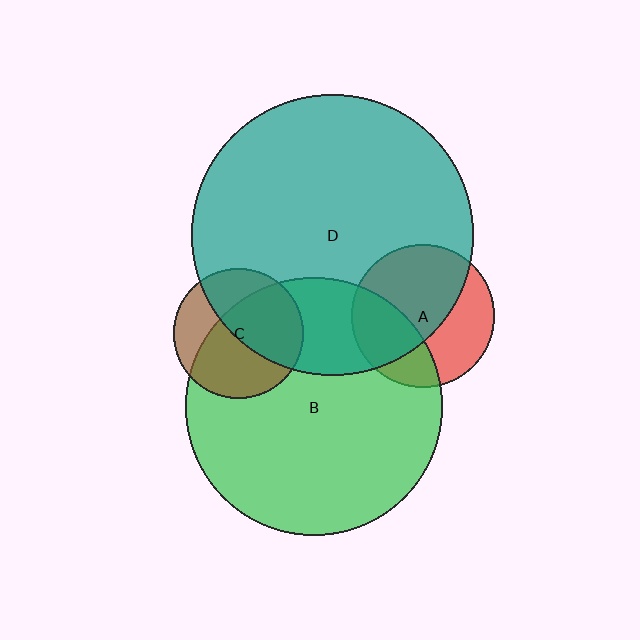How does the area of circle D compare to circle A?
Approximately 3.9 times.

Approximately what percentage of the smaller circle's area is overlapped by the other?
Approximately 60%.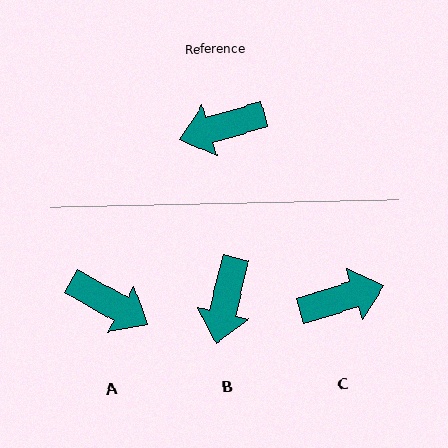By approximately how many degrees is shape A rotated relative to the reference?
Approximately 134 degrees counter-clockwise.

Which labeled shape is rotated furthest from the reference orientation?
C, about 179 degrees away.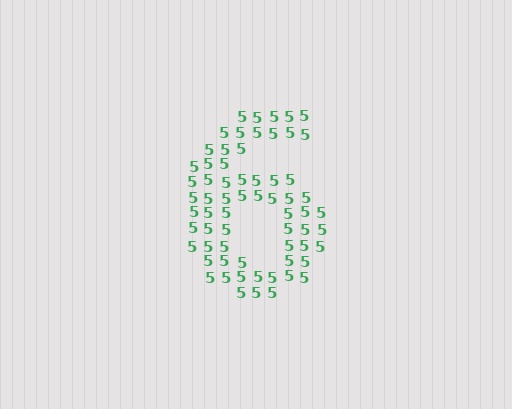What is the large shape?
The large shape is the digit 6.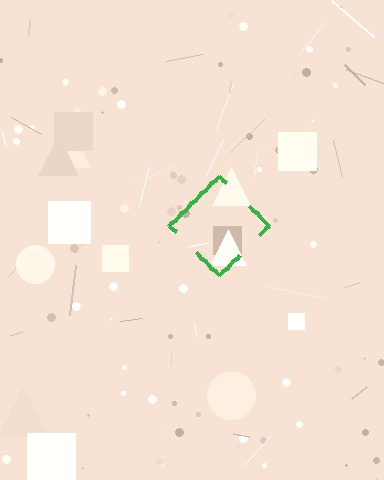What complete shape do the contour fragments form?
The contour fragments form a diamond.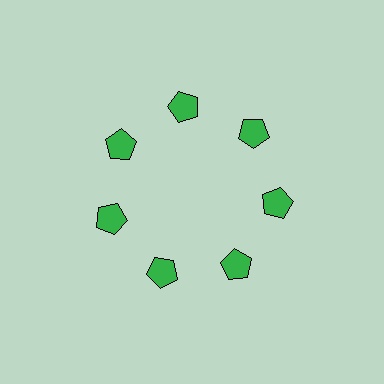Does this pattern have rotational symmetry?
Yes, this pattern has 7-fold rotational symmetry. It looks the same after rotating 51 degrees around the center.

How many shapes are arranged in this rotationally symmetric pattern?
There are 7 shapes, arranged in 7 groups of 1.